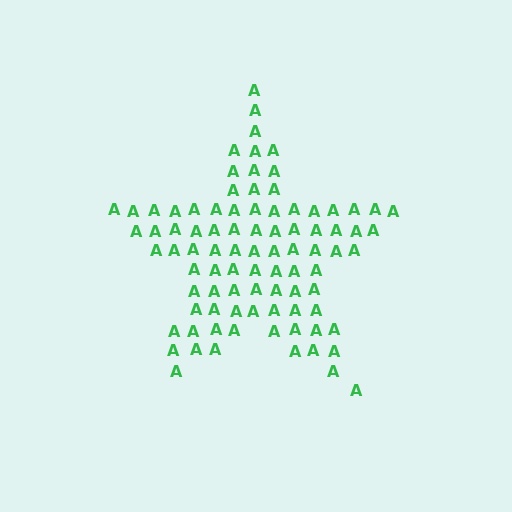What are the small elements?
The small elements are letter A's.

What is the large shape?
The large shape is a star.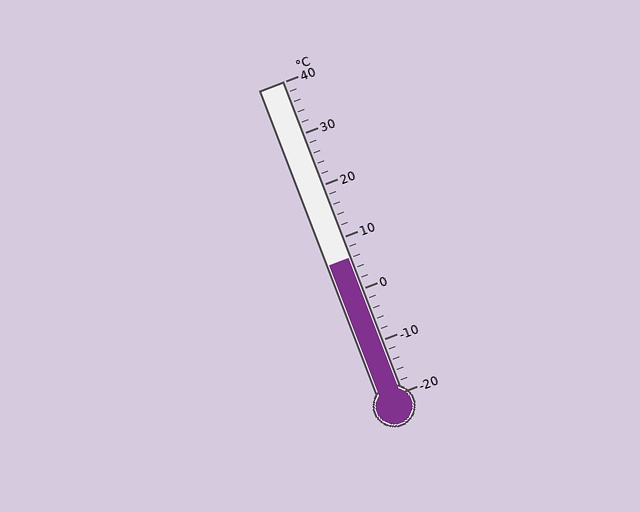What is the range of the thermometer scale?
The thermometer scale ranges from -20°C to 40°C.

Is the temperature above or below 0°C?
The temperature is above 0°C.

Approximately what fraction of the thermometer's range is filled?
The thermometer is filled to approximately 45% of its range.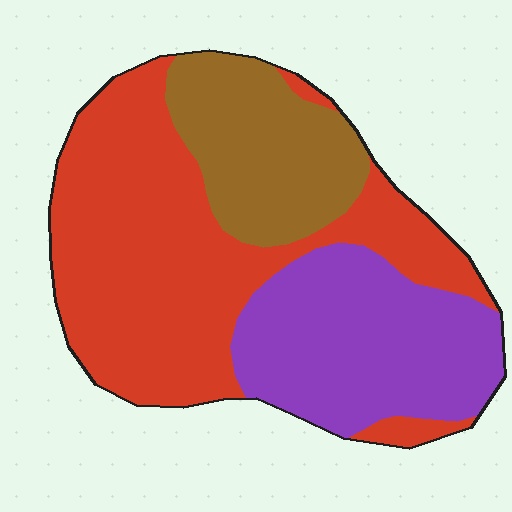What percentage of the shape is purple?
Purple takes up about one third (1/3) of the shape.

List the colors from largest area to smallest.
From largest to smallest: red, purple, brown.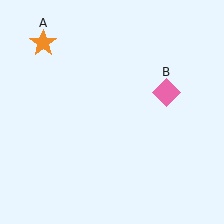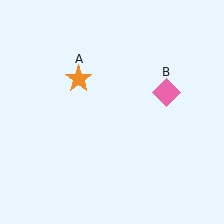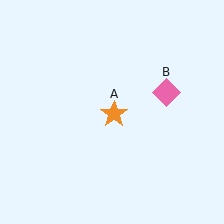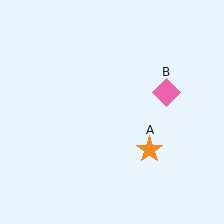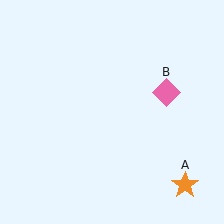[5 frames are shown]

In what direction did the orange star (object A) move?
The orange star (object A) moved down and to the right.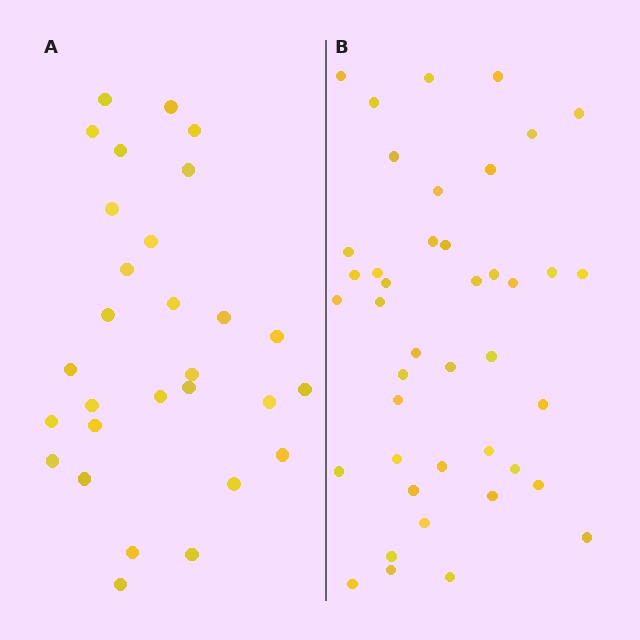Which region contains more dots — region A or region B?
Region B (the right region) has more dots.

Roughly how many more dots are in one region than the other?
Region B has approximately 15 more dots than region A.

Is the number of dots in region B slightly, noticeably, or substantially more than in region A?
Region B has noticeably more, but not dramatically so. The ratio is roughly 1.4 to 1.